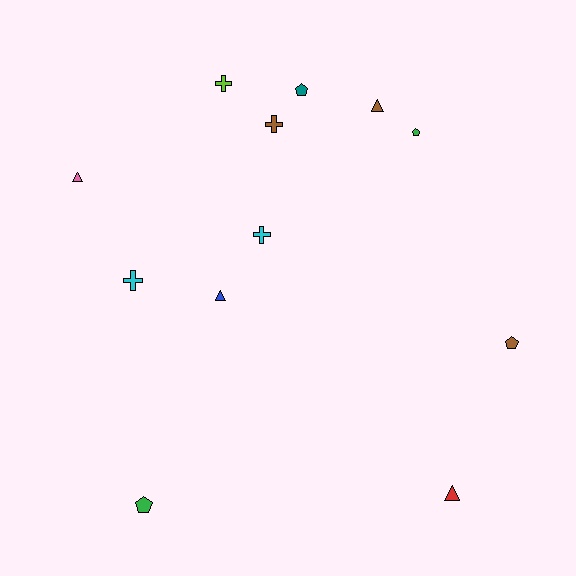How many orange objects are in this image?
There are no orange objects.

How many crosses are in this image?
There are 4 crosses.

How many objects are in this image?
There are 12 objects.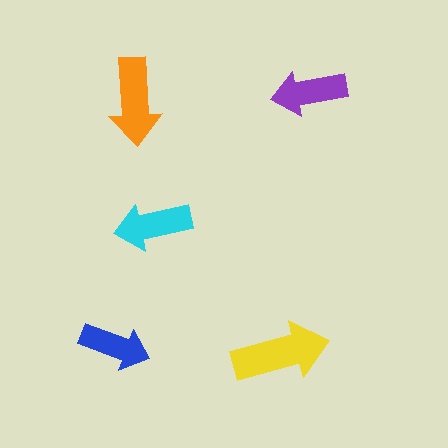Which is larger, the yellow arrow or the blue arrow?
The yellow one.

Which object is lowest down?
The yellow arrow is bottommost.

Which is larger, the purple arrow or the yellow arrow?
The yellow one.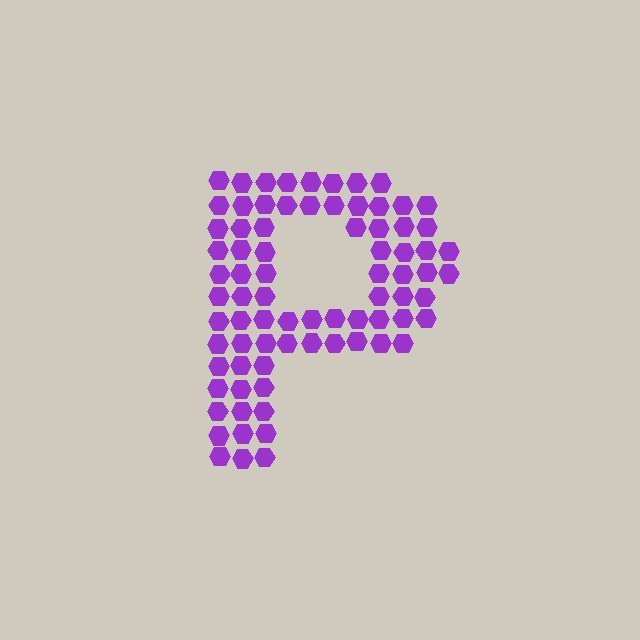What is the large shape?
The large shape is the letter P.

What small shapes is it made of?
It is made of small hexagons.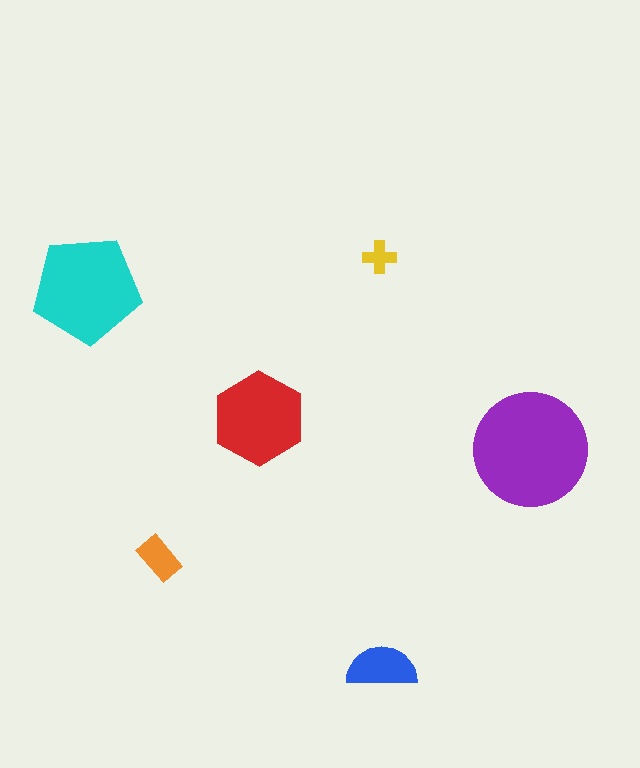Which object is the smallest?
The yellow cross.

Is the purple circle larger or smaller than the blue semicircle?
Larger.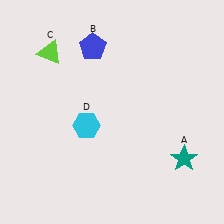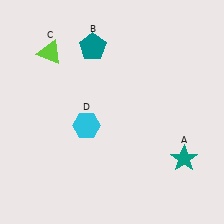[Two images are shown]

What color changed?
The pentagon (B) changed from blue in Image 1 to teal in Image 2.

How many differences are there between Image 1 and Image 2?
There is 1 difference between the two images.